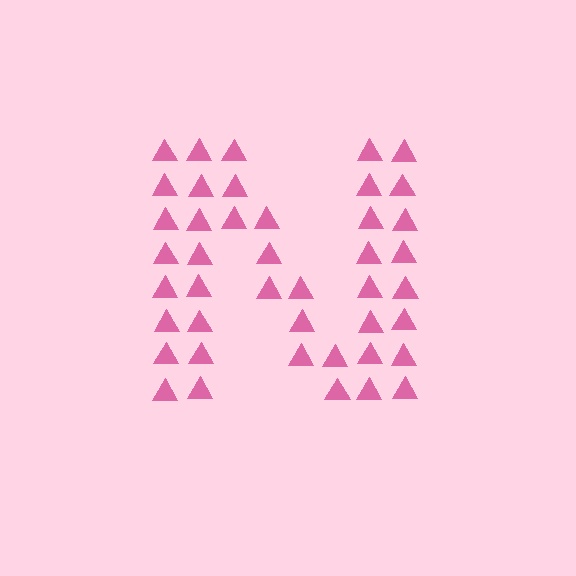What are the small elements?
The small elements are triangles.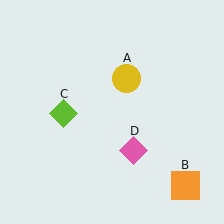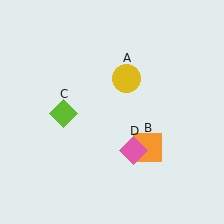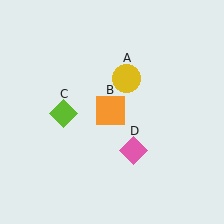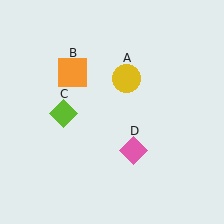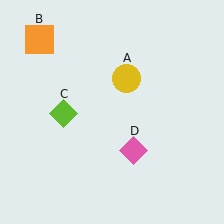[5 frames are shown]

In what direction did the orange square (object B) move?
The orange square (object B) moved up and to the left.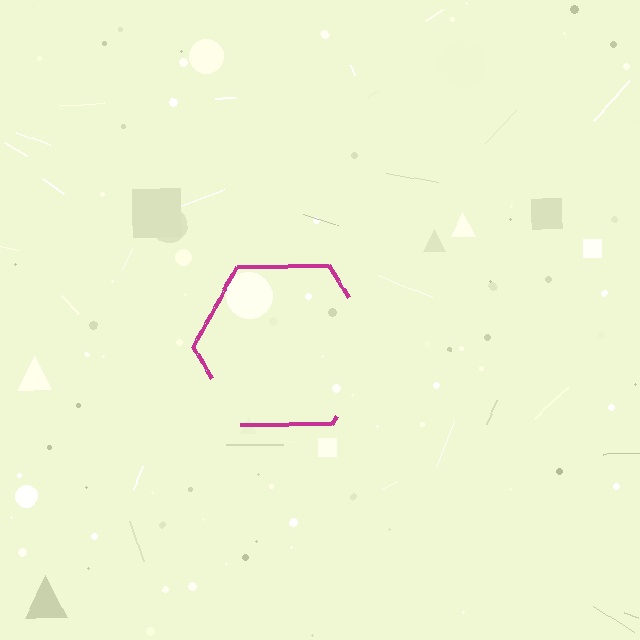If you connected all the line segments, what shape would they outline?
They would outline a hexagon.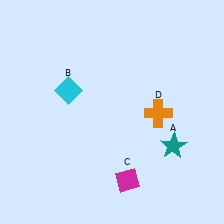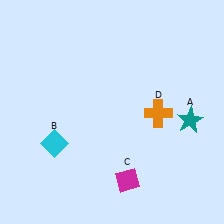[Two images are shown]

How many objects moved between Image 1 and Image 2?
2 objects moved between the two images.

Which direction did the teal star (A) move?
The teal star (A) moved up.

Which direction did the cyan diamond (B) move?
The cyan diamond (B) moved down.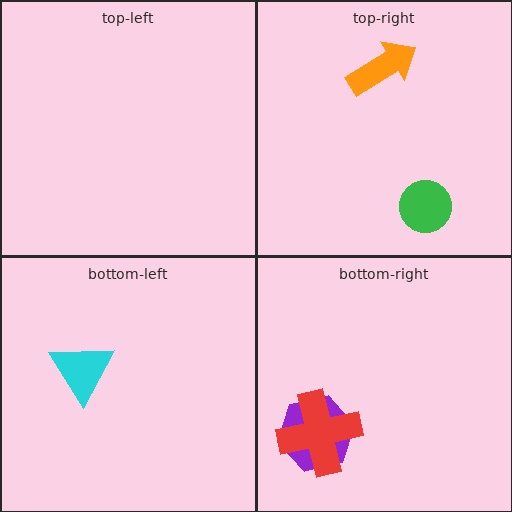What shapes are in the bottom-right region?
The purple hexagon, the red cross.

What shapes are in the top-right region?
The green circle, the orange arrow.